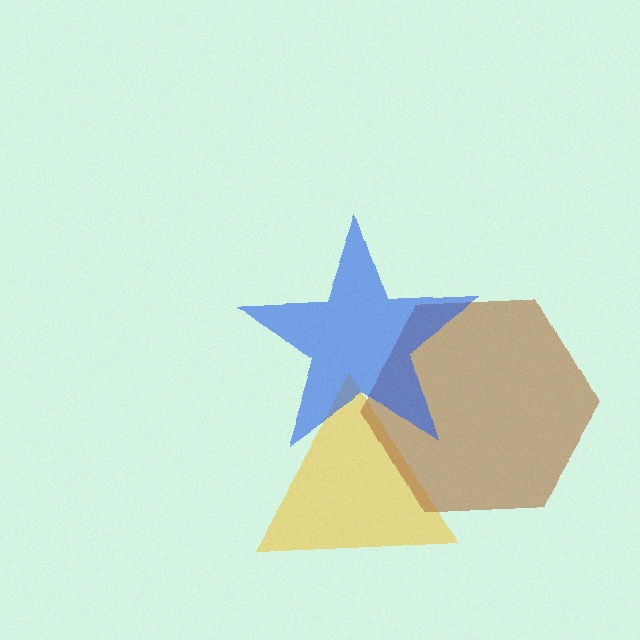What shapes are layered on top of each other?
The layered shapes are: a yellow triangle, a brown hexagon, a blue star.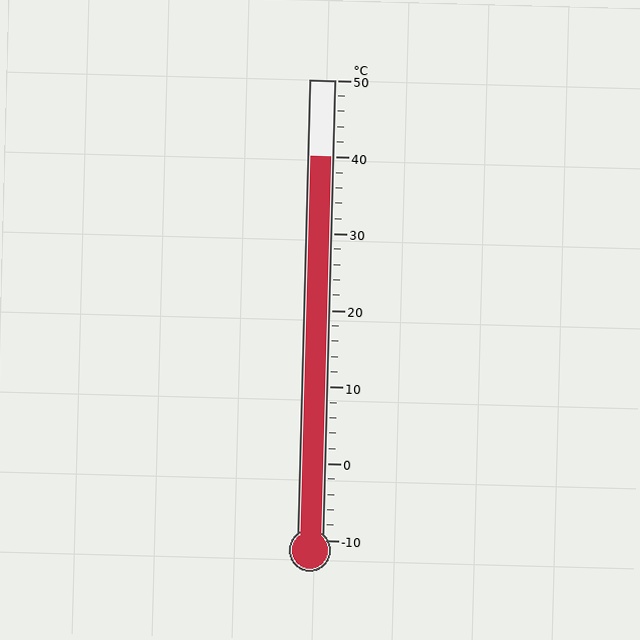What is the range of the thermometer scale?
The thermometer scale ranges from -10°C to 50°C.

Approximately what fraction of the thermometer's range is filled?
The thermometer is filled to approximately 85% of its range.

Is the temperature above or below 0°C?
The temperature is above 0°C.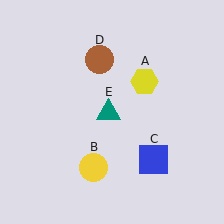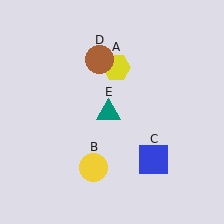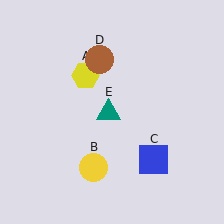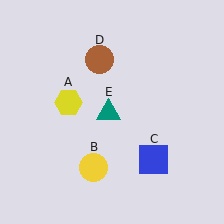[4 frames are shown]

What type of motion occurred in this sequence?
The yellow hexagon (object A) rotated counterclockwise around the center of the scene.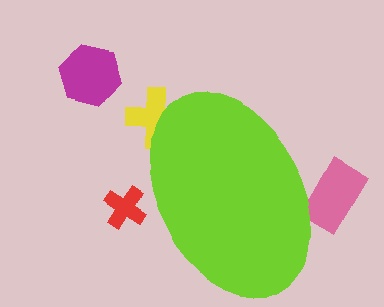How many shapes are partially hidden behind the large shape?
3 shapes are partially hidden.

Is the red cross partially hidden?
Yes, the red cross is partially hidden behind the lime ellipse.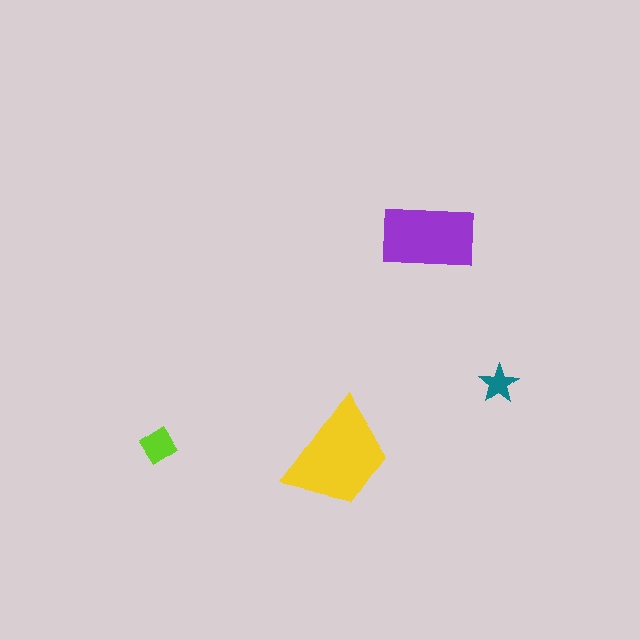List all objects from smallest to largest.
The teal star, the lime diamond, the purple rectangle, the yellow trapezoid.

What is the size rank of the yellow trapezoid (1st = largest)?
1st.